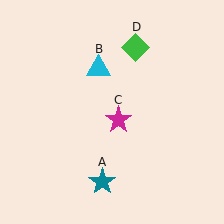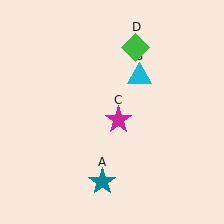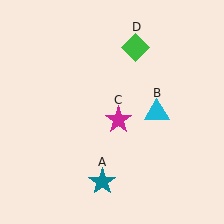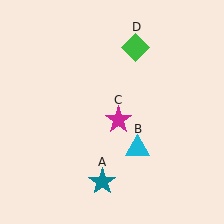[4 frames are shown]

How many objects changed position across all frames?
1 object changed position: cyan triangle (object B).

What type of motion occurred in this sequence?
The cyan triangle (object B) rotated clockwise around the center of the scene.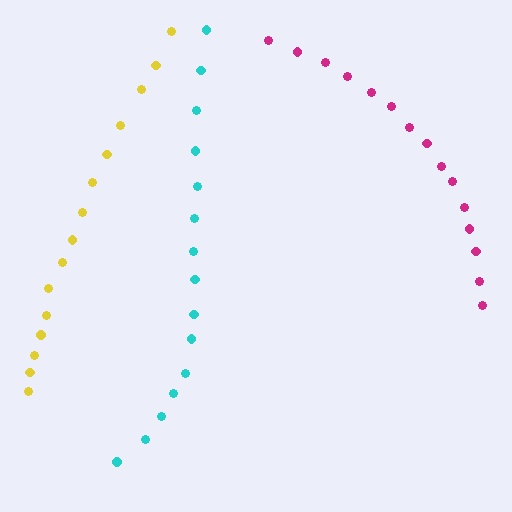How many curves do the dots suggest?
There are 3 distinct paths.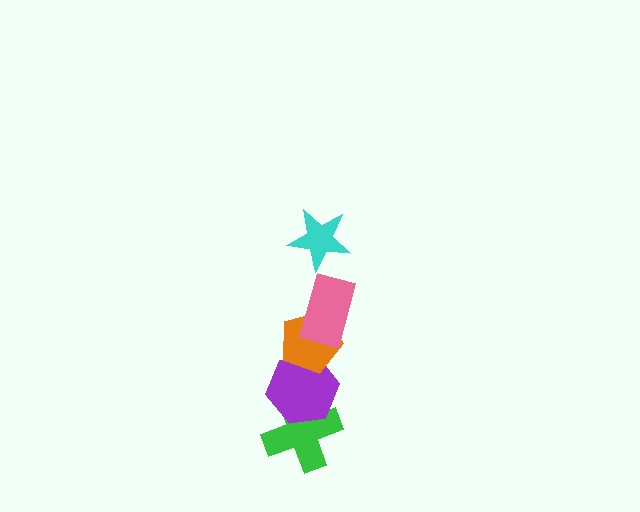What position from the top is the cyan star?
The cyan star is 1st from the top.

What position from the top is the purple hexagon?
The purple hexagon is 4th from the top.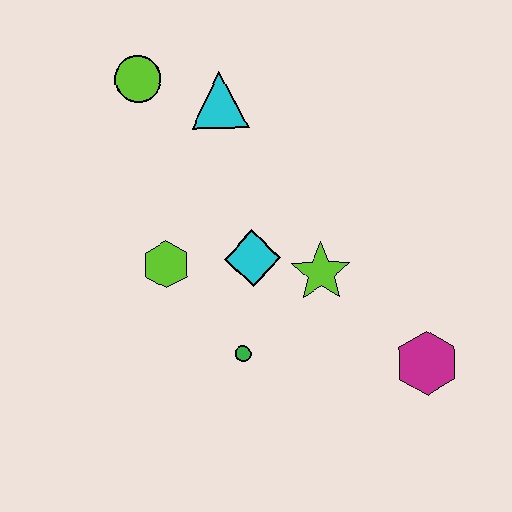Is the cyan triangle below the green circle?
No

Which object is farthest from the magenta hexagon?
The lime circle is farthest from the magenta hexagon.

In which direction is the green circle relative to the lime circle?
The green circle is below the lime circle.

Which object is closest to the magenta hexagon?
The lime star is closest to the magenta hexagon.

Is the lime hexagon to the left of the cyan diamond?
Yes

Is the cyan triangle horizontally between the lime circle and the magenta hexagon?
Yes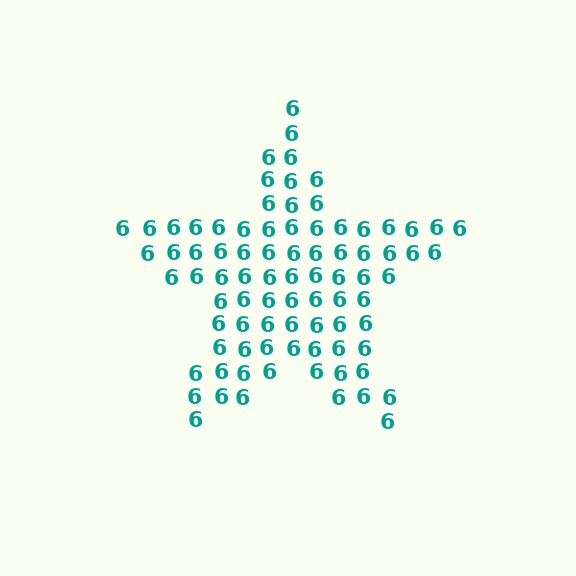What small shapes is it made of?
It is made of small digit 6's.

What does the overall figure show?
The overall figure shows a star.